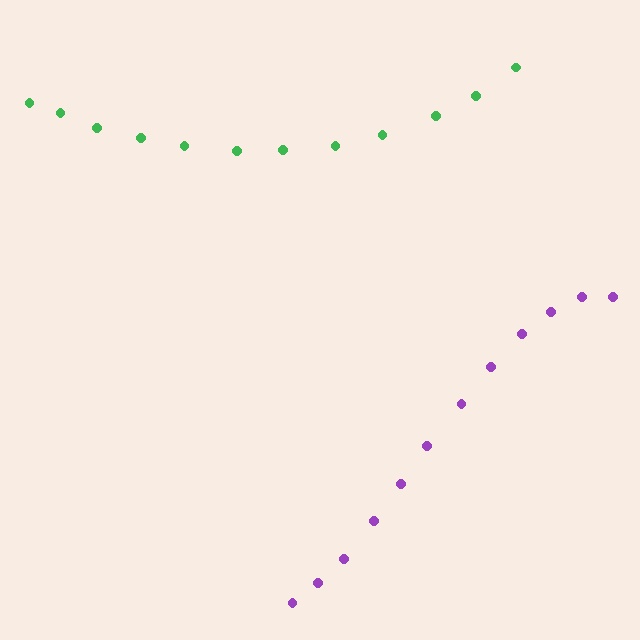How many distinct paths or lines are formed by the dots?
There are 2 distinct paths.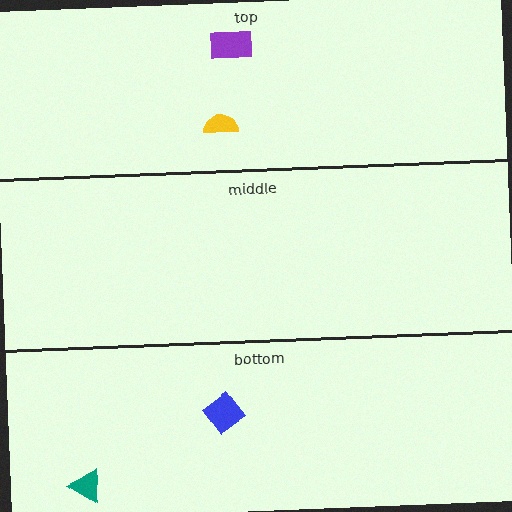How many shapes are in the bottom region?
2.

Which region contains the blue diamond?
The bottom region.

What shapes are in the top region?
The yellow semicircle, the purple rectangle.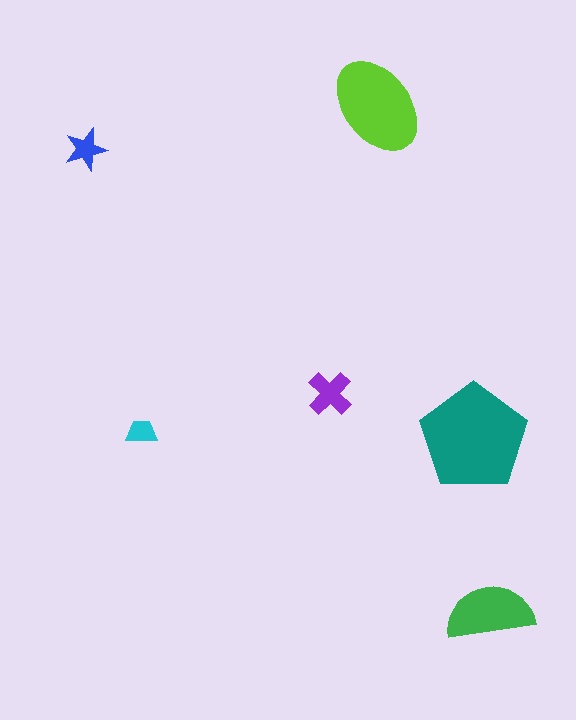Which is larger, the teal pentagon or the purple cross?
The teal pentagon.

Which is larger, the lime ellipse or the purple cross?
The lime ellipse.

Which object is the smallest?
The cyan trapezoid.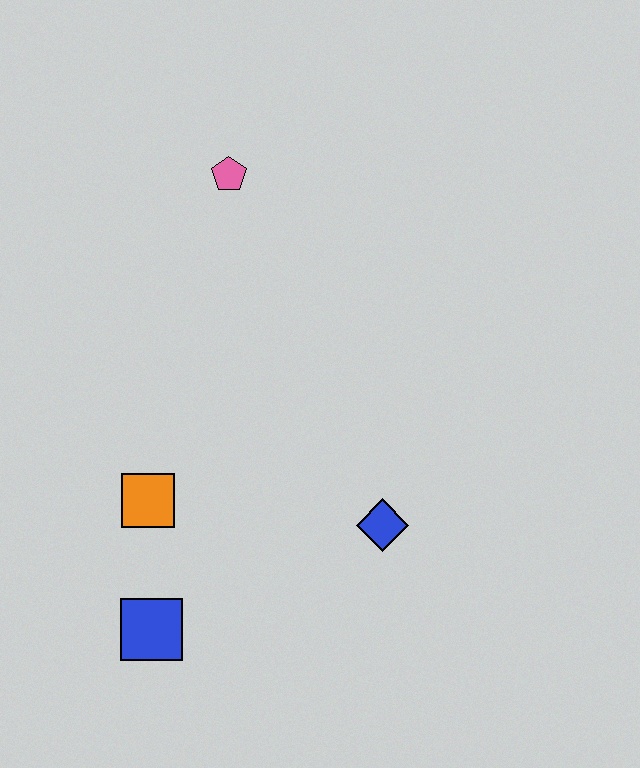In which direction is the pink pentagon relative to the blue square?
The pink pentagon is above the blue square.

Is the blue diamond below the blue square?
No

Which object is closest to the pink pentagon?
The orange square is closest to the pink pentagon.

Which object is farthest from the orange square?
The pink pentagon is farthest from the orange square.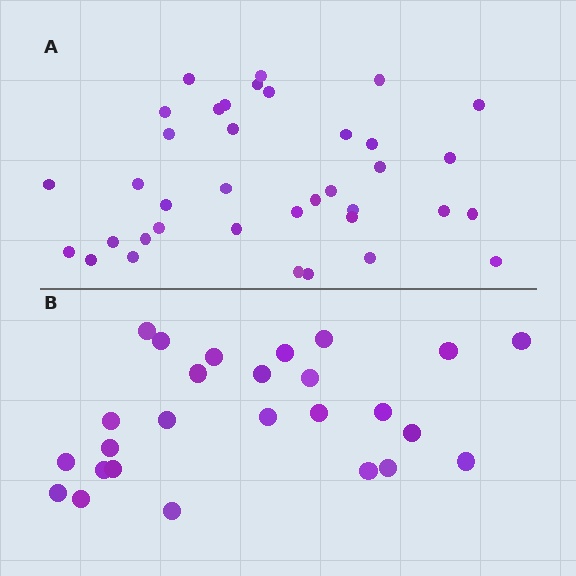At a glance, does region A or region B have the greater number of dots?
Region A (the top region) has more dots.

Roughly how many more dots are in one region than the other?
Region A has roughly 12 or so more dots than region B.